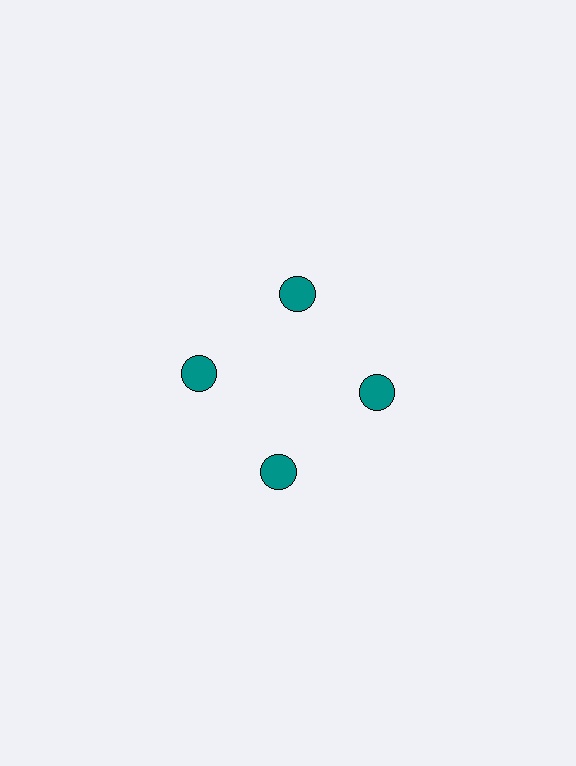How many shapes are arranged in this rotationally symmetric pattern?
There are 4 shapes, arranged in 4 groups of 1.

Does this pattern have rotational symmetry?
Yes, this pattern has 4-fold rotational symmetry. It looks the same after rotating 90 degrees around the center.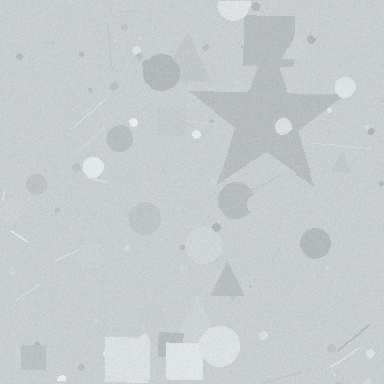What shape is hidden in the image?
A star is hidden in the image.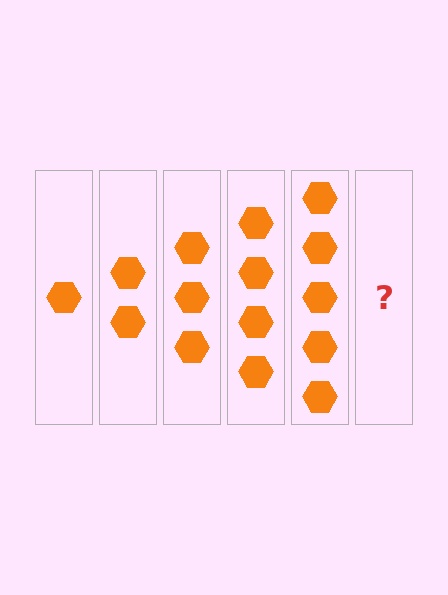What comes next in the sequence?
The next element should be 6 hexagons.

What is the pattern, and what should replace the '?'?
The pattern is that each step adds one more hexagon. The '?' should be 6 hexagons.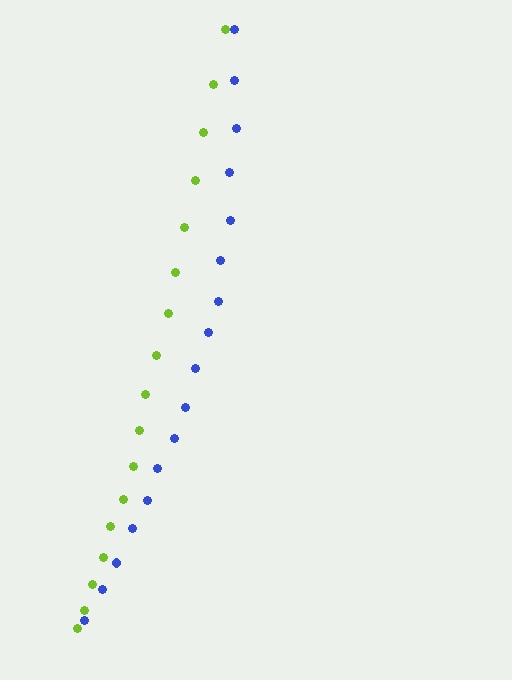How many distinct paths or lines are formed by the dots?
There are 2 distinct paths.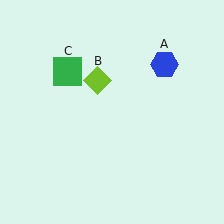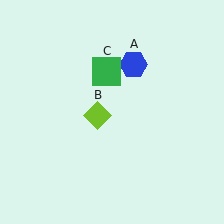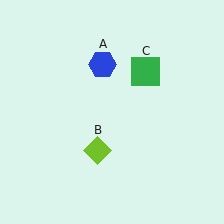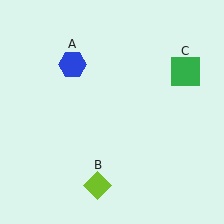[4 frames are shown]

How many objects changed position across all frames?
3 objects changed position: blue hexagon (object A), lime diamond (object B), green square (object C).